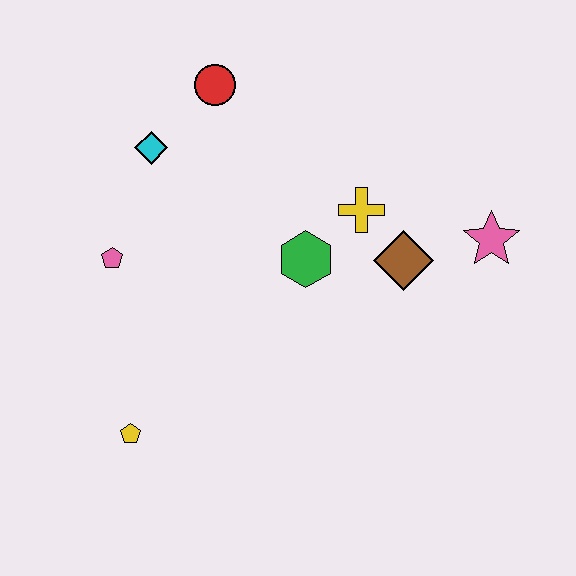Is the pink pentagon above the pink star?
No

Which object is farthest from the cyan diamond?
The pink star is farthest from the cyan diamond.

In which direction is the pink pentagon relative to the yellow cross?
The pink pentagon is to the left of the yellow cross.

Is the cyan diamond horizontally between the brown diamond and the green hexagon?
No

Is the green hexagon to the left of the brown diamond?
Yes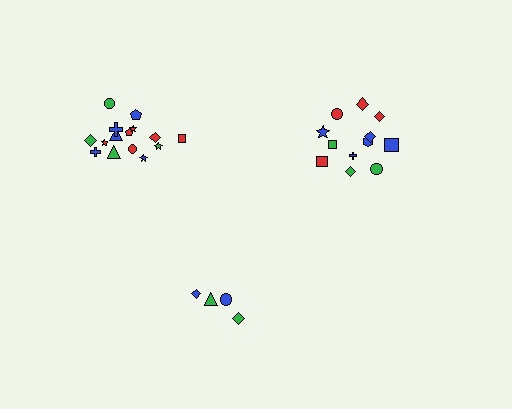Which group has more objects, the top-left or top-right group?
The top-left group.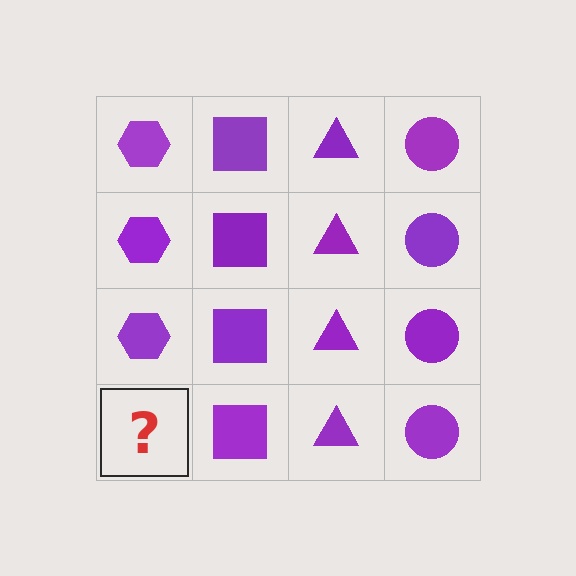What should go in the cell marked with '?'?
The missing cell should contain a purple hexagon.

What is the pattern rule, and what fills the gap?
The rule is that each column has a consistent shape. The gap should be filled with a purple hexagon.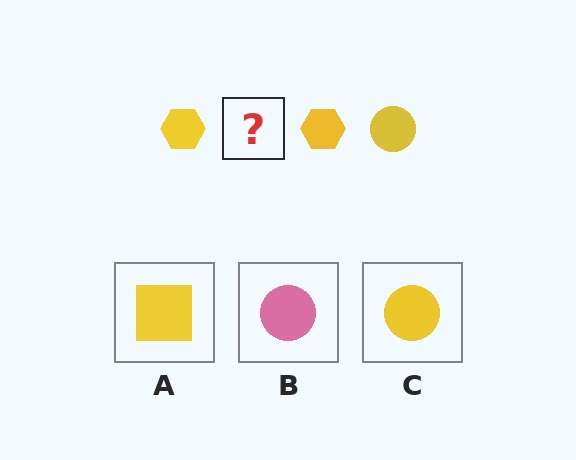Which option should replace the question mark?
Option C.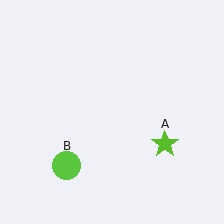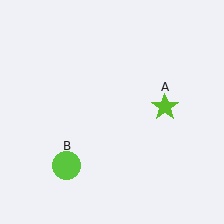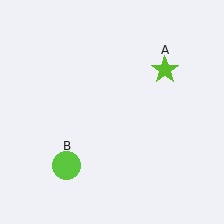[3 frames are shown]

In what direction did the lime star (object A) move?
The lime star (object A) moved up.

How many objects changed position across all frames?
1 object changed position: lime star (object A).